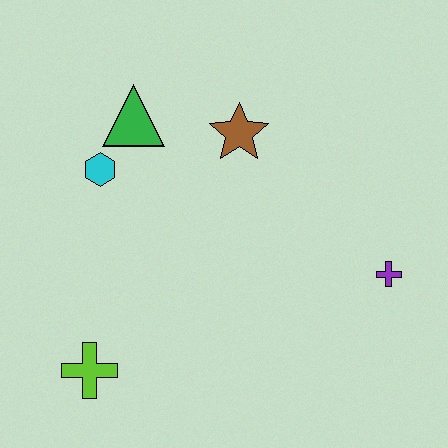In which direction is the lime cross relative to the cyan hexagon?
The lime cross is below the cyan hexagon.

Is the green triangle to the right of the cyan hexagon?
Yes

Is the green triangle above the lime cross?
Yes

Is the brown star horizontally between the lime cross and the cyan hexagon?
No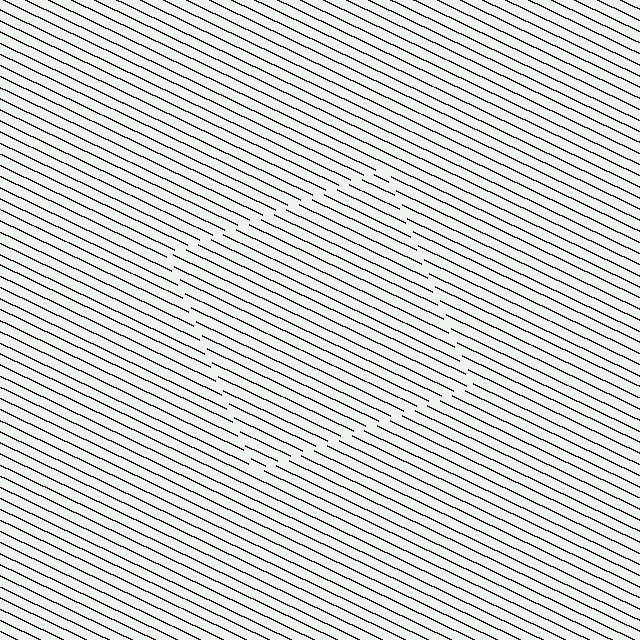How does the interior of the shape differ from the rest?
The interior of the shape contains the same grating, shifted by half a period — the contour is defined by the phase discontinuity where line-ends from the inner and outer gratings abut.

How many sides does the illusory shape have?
4 sides — the line-ends trace a square.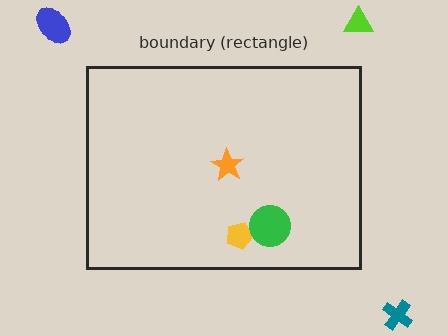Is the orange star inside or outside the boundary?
Inside.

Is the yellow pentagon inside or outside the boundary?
Inside.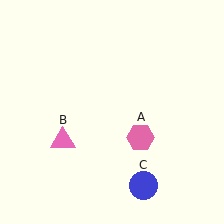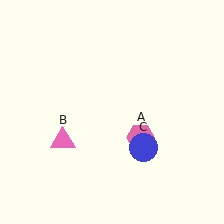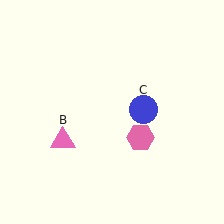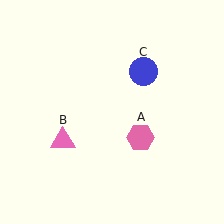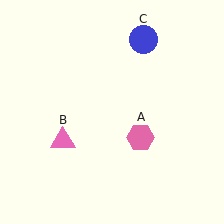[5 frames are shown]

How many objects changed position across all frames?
1 object changed position: blue circle (object C).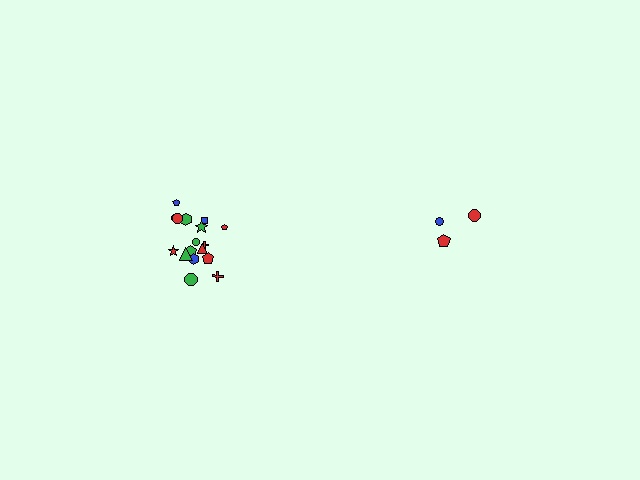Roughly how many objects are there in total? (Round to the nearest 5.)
Roughly 20 objects in total.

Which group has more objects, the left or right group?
The left group.